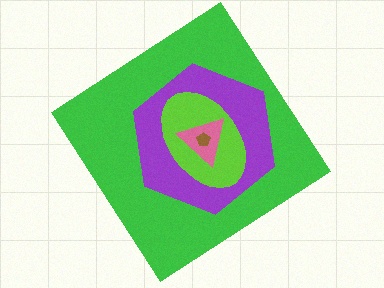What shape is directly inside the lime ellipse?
The pink triangle.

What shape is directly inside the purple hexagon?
The lime ellipse.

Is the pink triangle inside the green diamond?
Yes.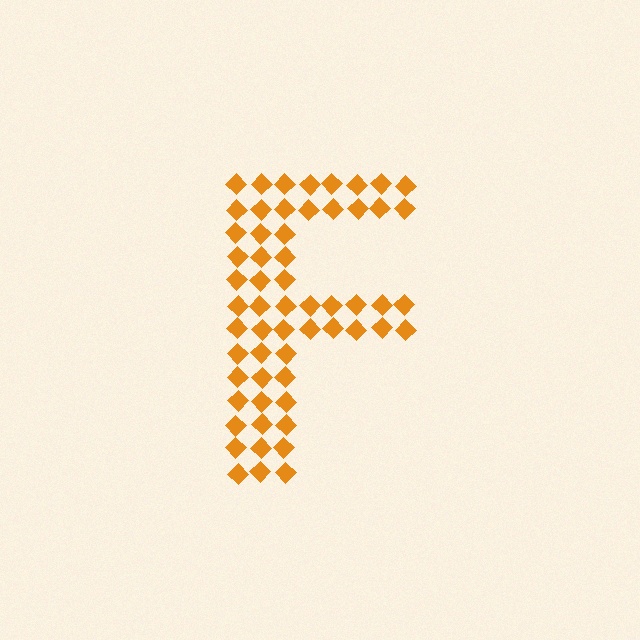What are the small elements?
The small elements are diamonds.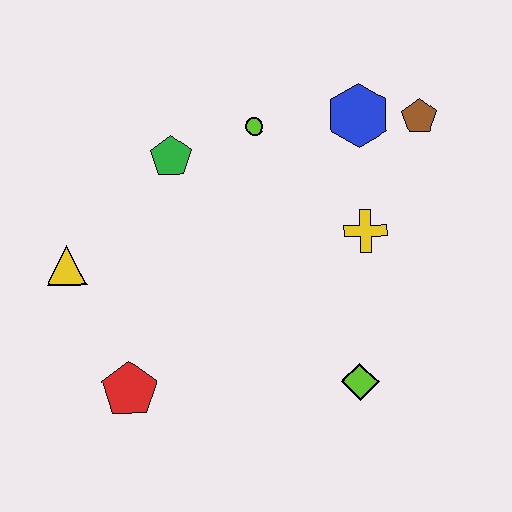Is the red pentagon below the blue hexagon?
Yes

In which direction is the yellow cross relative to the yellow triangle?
The yellow cross is to the right of the yellow triangle.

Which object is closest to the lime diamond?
The yellow cross is closest to the lime diamond.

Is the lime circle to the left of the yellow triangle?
No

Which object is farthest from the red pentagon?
The brown pentagon is farthest from the red pentagon.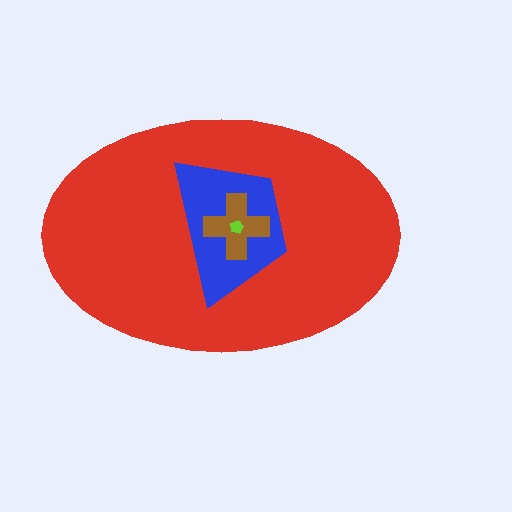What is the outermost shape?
The red ellipse.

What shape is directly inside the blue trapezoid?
The brown cross.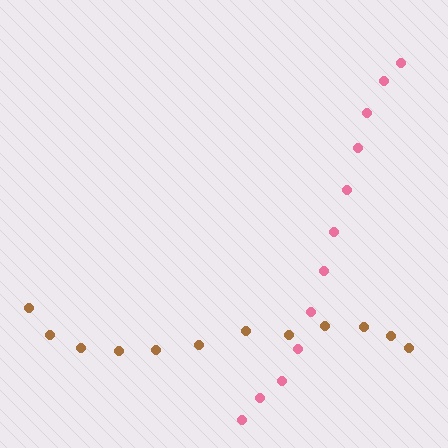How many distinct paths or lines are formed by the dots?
There are 2 distinct paths.